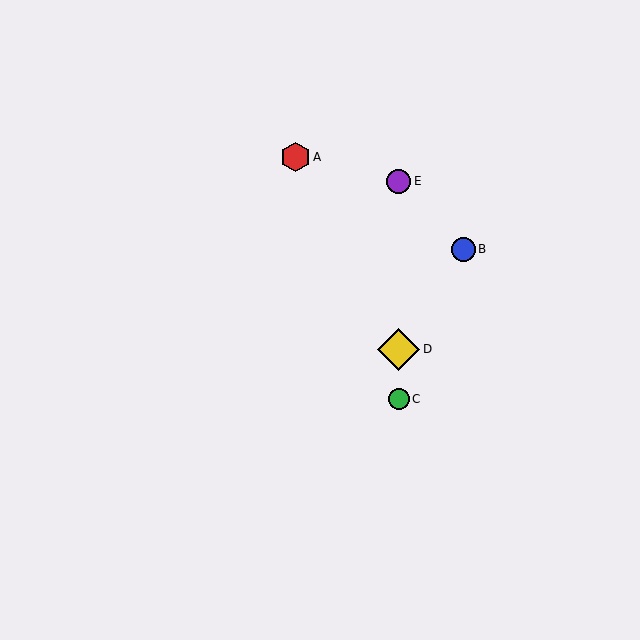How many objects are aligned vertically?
3 objects (C, D, E) are aligned vertically.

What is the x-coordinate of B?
Object B is at x≈463.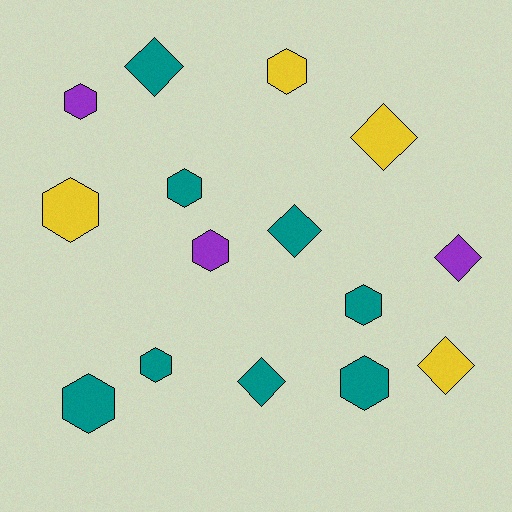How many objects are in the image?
There are 15 objects.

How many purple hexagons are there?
There are 2 purple hexagons.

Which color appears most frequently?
Teal, with 8 objects.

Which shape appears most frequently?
Hexagon, with 9 objects.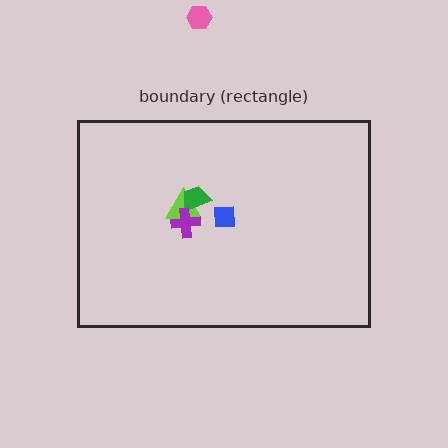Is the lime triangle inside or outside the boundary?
Inside.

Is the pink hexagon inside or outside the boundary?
Outside.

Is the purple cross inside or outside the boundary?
Inside.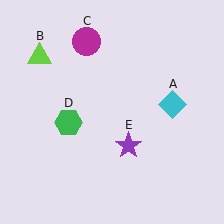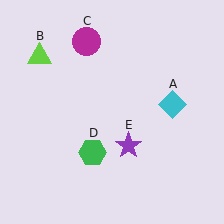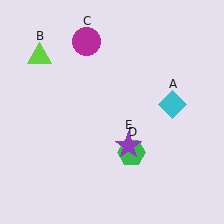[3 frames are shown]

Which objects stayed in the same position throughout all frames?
Cyan diamond (object A) and lime triangle (object B) and magenta circle (object C) and purple star (object E) remained stationary.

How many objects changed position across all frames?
1 object changed position: green hexagon (object D).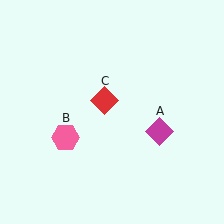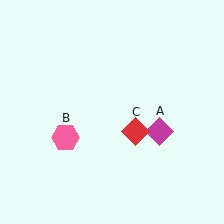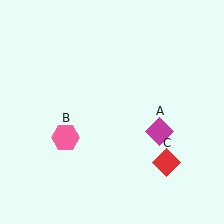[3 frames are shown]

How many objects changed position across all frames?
1 object changed position: red diamond (object C).